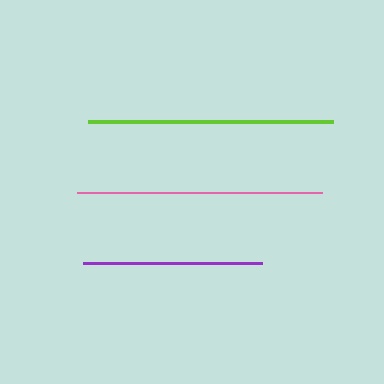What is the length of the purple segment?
The purple segment is approximately 179 pixels long.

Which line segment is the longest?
The pink line is the longest at approximately 245 pixels.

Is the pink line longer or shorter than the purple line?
The pink line is longer than the purple line.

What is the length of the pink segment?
The pink segment is approximately 245 pixels long.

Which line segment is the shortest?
The purple line is the shortest at approximately 179 pixels.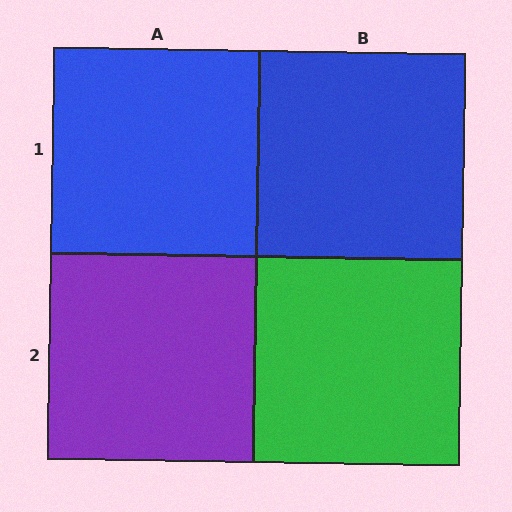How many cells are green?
1 cell is green.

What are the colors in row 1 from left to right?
Blue, blue.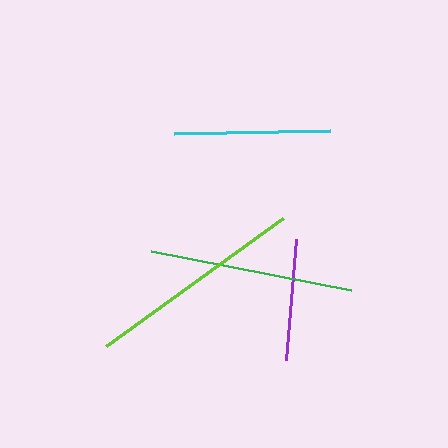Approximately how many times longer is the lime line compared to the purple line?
The lime line is approximately 1.8 times the length of the purple line.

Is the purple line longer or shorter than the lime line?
The lime line is longer than the purple line.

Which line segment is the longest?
The lime line is the longest at approximately 219 pixels.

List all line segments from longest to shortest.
From longest to shortest: lime, green, cyan, purple.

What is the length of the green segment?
The green segment is approximately 204 pixels long.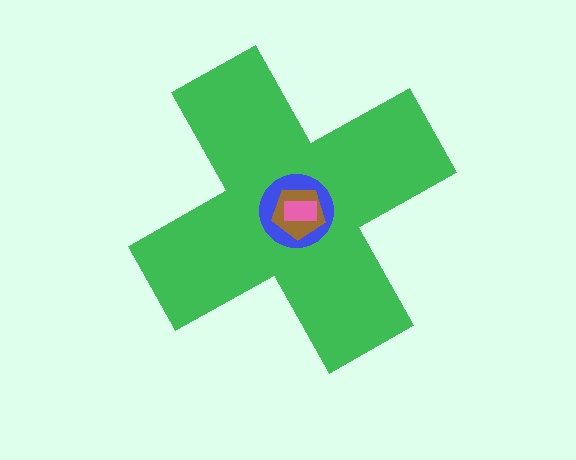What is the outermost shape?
The green cross.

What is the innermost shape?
The pink rectangle.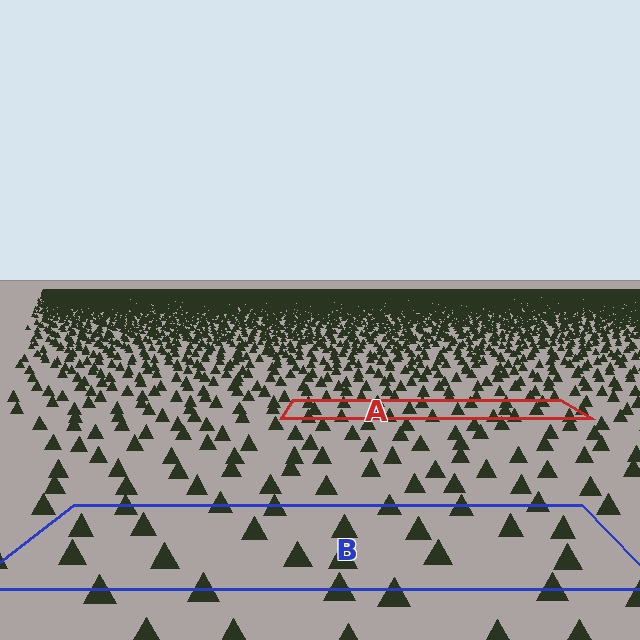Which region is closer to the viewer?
Region B is closer. The texture elements there are larger and more spread out.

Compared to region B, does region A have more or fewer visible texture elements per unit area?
Region A has more texture elements per unit area — they are packed more densely because it is farther away.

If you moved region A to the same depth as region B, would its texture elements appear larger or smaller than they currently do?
They would appear larger. At a closer depth, the same texture elements are projected at a bigger on-screen size.